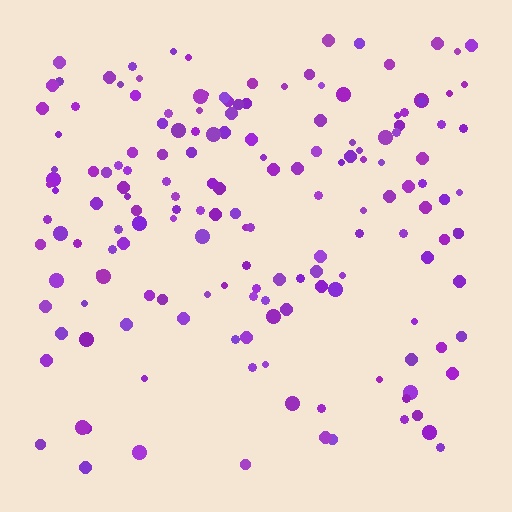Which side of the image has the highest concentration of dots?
The top.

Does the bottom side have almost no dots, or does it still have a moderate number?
Still a moderate number, just noticeably fewer than the top.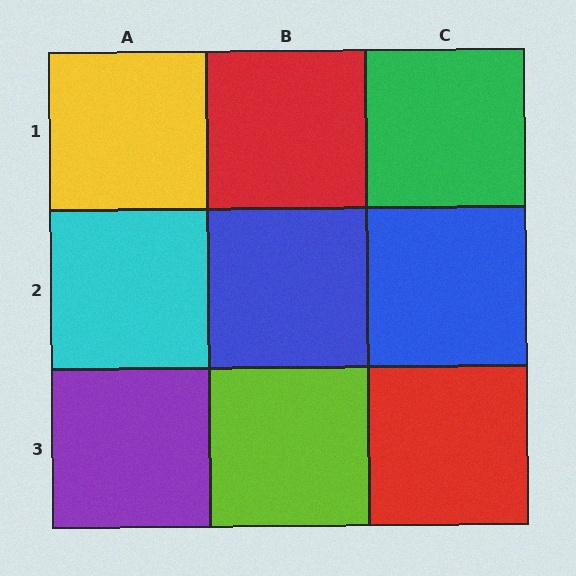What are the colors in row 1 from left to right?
Yellow, red, green.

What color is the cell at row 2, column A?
Cyan.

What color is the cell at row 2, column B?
Blue.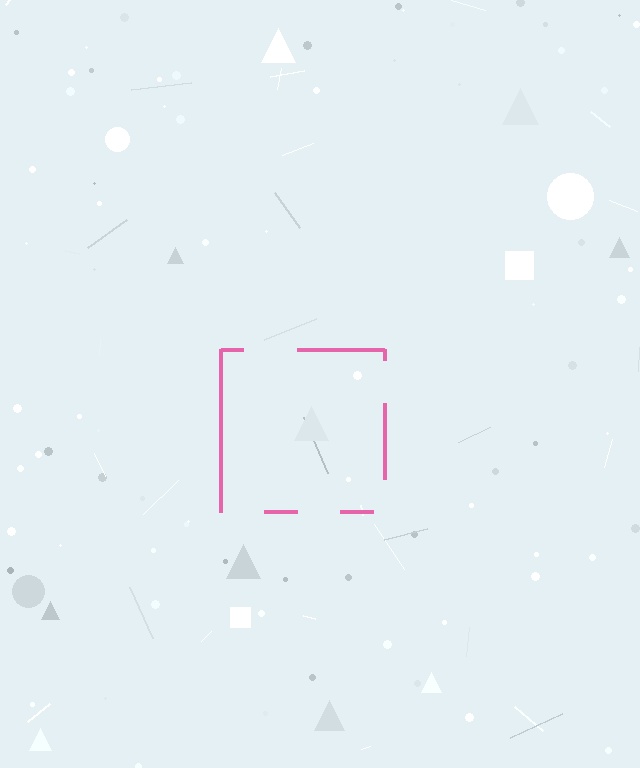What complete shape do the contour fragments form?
The contour fragments form a square.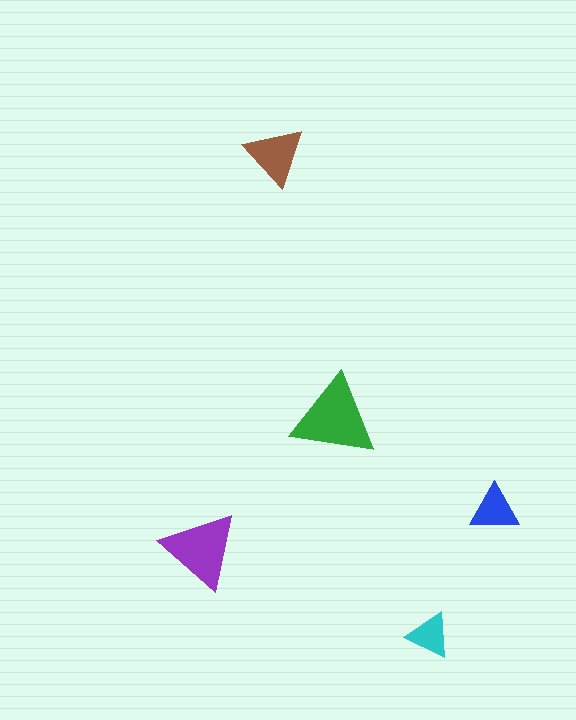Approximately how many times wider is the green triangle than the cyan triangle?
About 2 times wider.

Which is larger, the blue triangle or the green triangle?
The green one.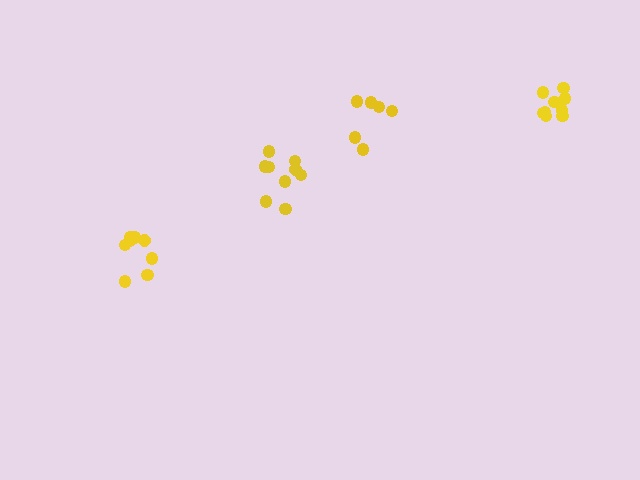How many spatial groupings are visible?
There are 4 spatial groupings.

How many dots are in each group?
Group 1: 9 dots, Group 2: 8 dots, Group 3: 9 dots, Group 4: 6 dots (32 total).